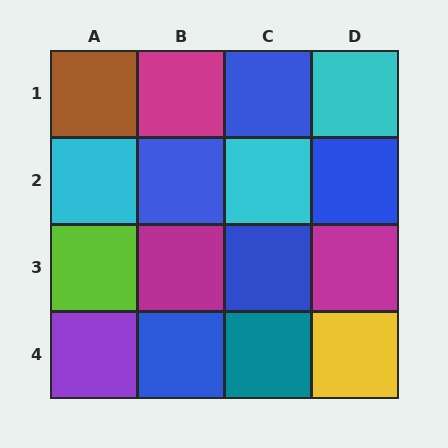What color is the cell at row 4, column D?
Yellow.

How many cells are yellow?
1 cell is yellow.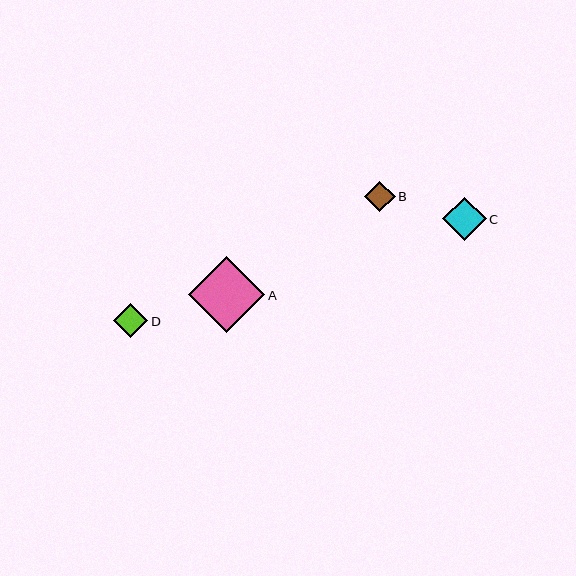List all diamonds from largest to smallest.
From largest to smallest: A, C, D, B.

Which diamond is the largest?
Diamond A is the largest with a size of approximately 76 pixels.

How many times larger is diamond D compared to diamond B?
Diamond D is approximately 1.1 times the size of diamond B.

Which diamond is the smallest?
Diamond B is the smallest with a size of approximately 31 pixels.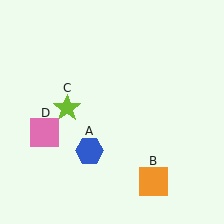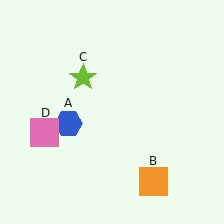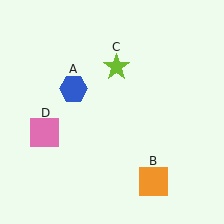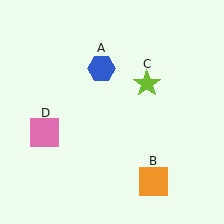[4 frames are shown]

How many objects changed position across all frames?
2 objects changed position: blue hexagon (object A), lime star (object C).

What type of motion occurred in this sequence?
The blue hexagon (object A), lime star (object C) rotated clockwise around the center of the scene.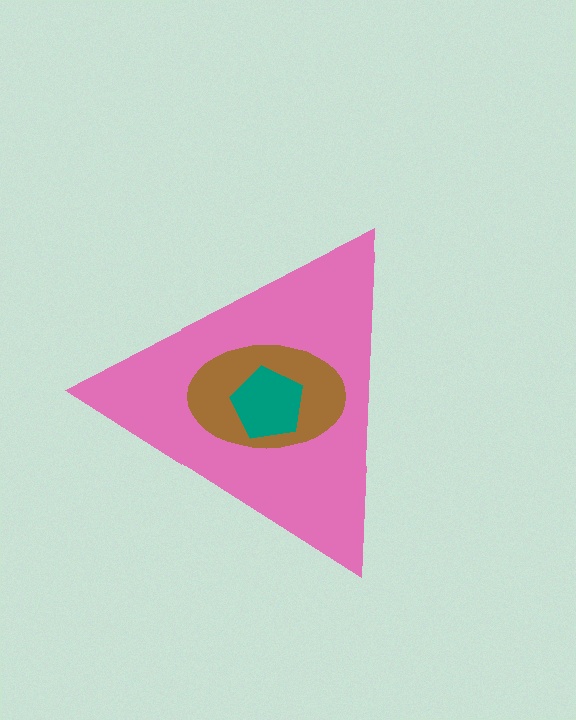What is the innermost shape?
The teal pentagon.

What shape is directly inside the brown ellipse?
The teal pentagon.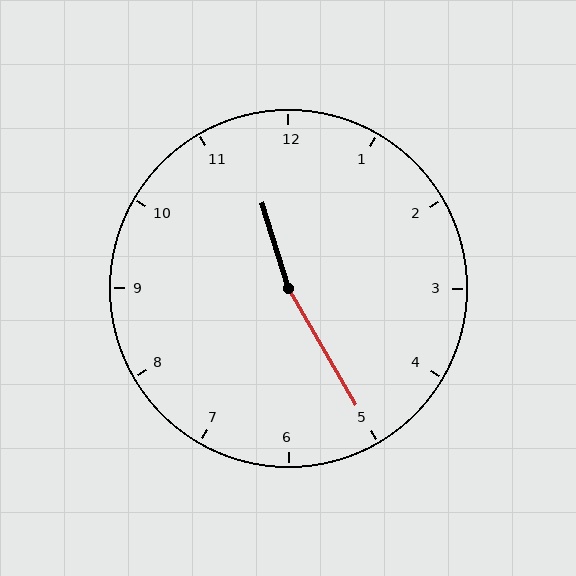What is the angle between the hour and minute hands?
Approximately 168 degrees.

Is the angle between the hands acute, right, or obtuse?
It is obtuse.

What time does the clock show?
11:25.